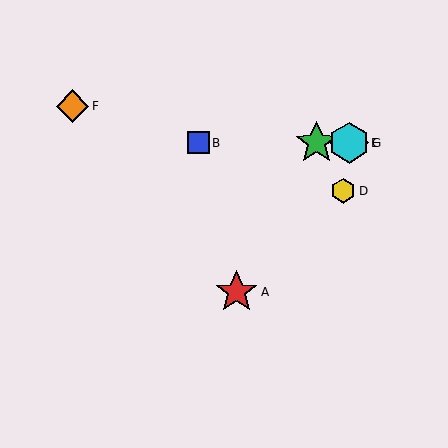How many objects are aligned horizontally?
4 objects (B, C, E, G) are aligned horizontally.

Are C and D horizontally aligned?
No, C is at y≈143 and D is at y≈191.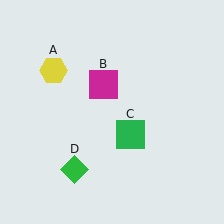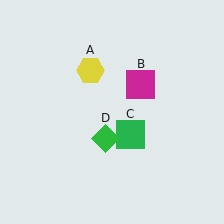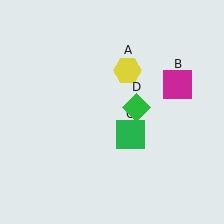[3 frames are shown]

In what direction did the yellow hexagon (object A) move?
The yellow hexagon (object A) moved right.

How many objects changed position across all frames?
3 objects changed position: yellow hexagon (object A), magenta square (object B), green diamond (object D).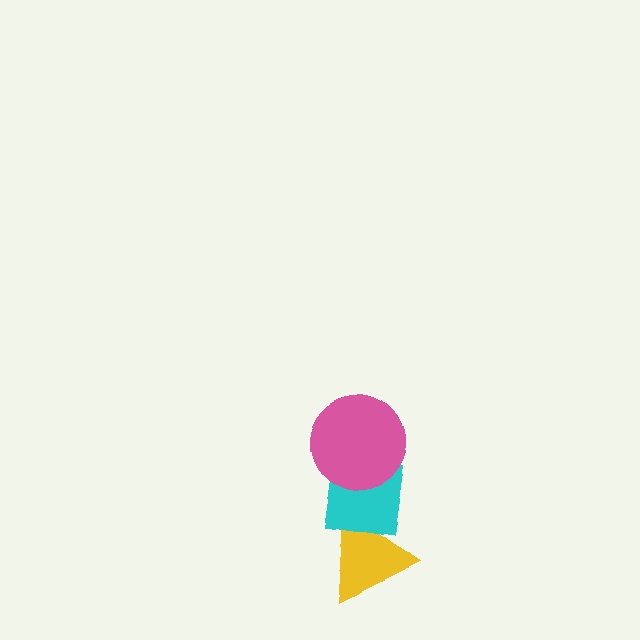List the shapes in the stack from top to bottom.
From top to bottom: the pink circle, the cyan square, the yellow triangle.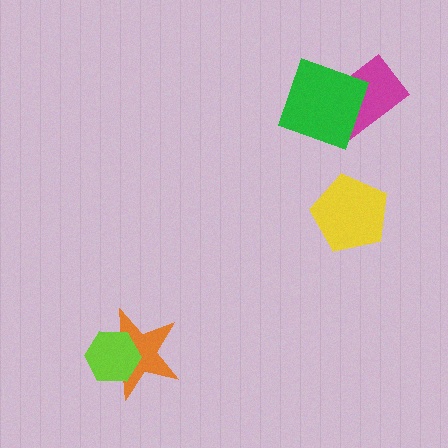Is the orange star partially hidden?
Yes, it is partially covered by another shape.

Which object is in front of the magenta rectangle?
The green square is in front of the magenta rectangle.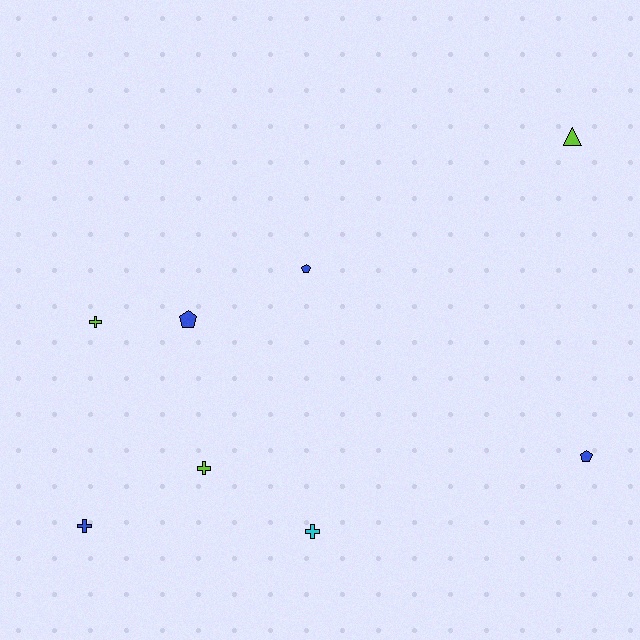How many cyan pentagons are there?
There are no cyan pentagons.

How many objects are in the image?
There are 8 objects.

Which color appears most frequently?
Blue, with 4 objects.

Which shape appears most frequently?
Cross, with 4 objects.